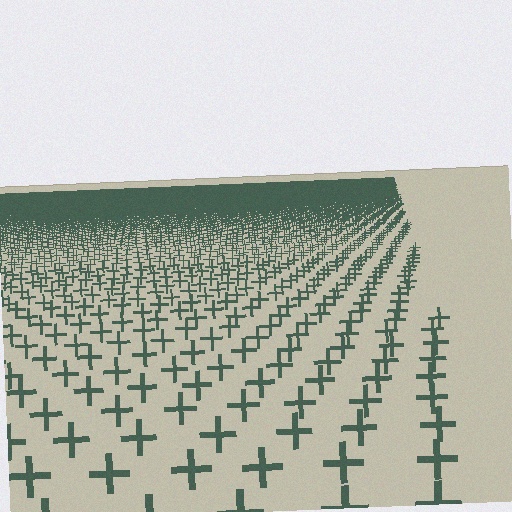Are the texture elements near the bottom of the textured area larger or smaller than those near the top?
Larger. Near the bottom, elements are closer to the viewer and appear at a bigger on-screen size.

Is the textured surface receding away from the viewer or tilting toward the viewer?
The surface is receding away from the viewer. Texture elements get smaller and denser toward the top.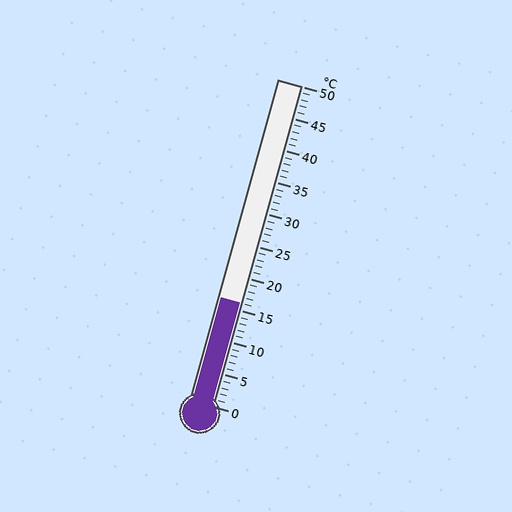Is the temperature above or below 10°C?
The temperature is above 10°C.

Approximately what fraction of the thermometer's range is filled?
The thermometer is filled to approximately 30% of its range.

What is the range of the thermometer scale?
The thermometer scale ranges from 0°C to 50°C.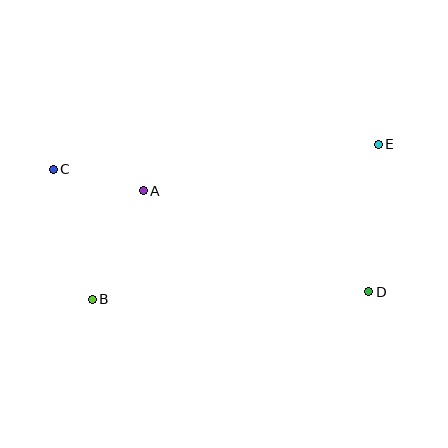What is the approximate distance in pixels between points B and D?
The distance between B and D is approximately 277 pixels.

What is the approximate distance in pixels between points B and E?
The distance between B and E is approximately 325 pixels.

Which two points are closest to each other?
Points A and C are closest to each other.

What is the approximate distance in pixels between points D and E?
The distance between D and E is approximately 148 pixels.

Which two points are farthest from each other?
Points C and D are farthest from each other.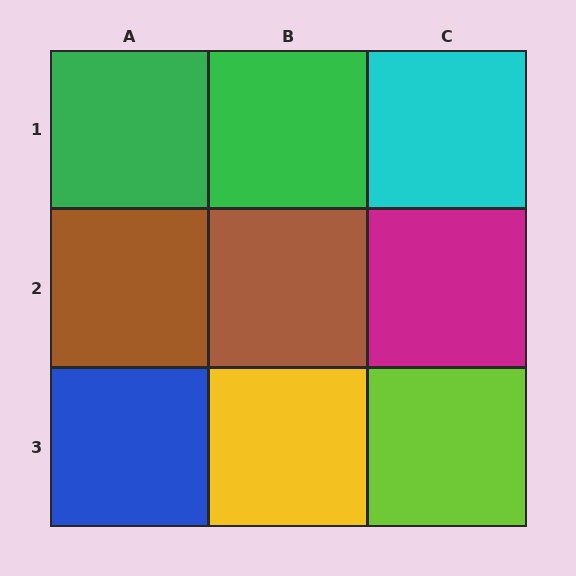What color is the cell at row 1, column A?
Green.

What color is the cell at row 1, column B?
Green.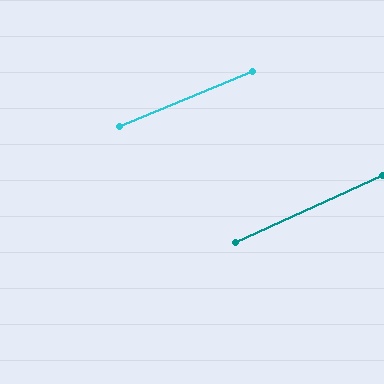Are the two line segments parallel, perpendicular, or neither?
Parallel — their directions differ by only 1.9°.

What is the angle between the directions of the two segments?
Approximately 2 degrees.